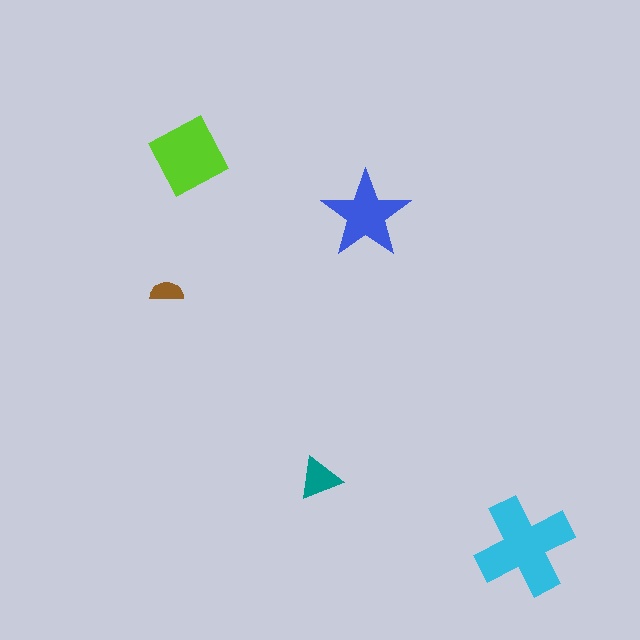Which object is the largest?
The cyan cross.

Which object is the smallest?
The brown semicircle.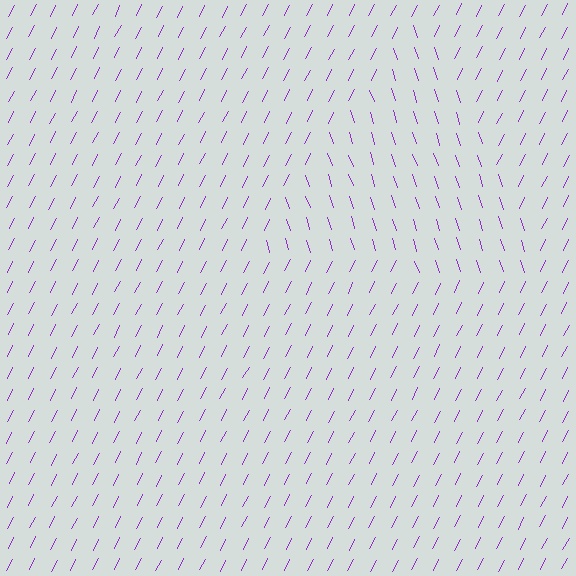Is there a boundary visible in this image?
Yes, there is a texture boundary formed by a change in line orientation.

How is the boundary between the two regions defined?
The boundary is defined purely by a change in line orientation (approximately 45 degrees difference). All lines are the same color and thickness.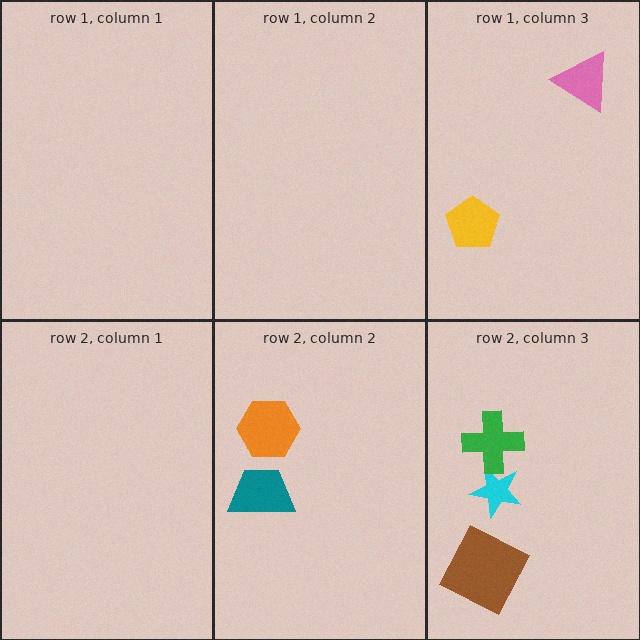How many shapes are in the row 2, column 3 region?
3.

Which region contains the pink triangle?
The row 1, column 3 region.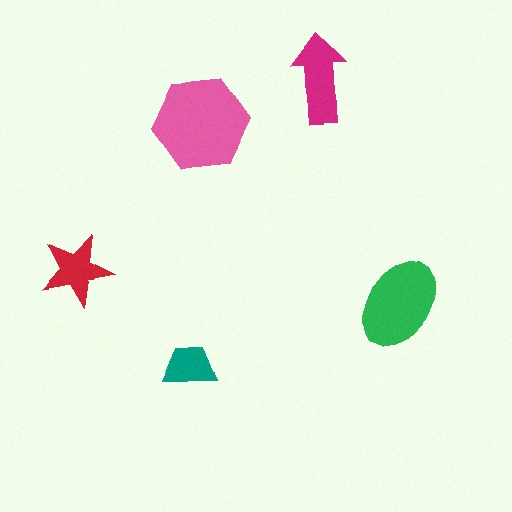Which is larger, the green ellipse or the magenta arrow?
The green ellipse.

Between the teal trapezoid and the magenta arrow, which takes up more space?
The magenta arrow.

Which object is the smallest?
The teal trapezoid.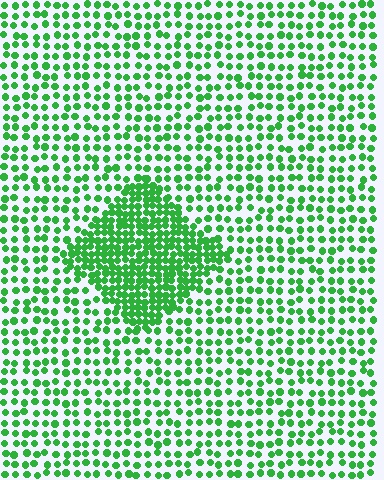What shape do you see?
I see a diamond.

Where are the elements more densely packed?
The elements are more densely packed inside the diamond boundary.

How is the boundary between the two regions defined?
The boundary is defined by a change in element density (approximately 2.3x ratio). All elements are the same color, size, and shape.